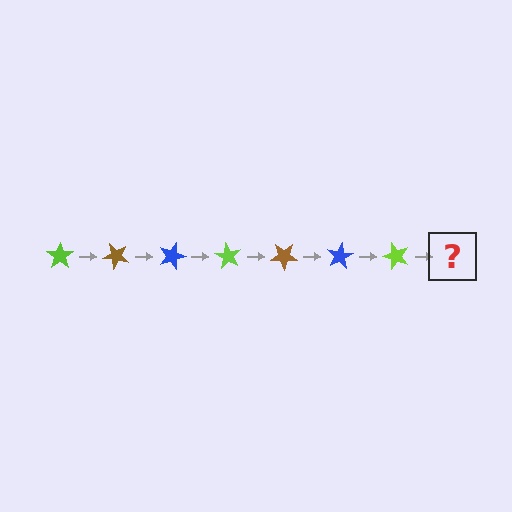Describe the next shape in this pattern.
It should be a brown star, rotated 315 degrees from the start.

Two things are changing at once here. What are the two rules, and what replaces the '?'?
The two rules are that it rotates 45 degrees each step and the color cycles through lime, brown, and blue. The '?' should be a brown star, rotated 315 degrees from the start.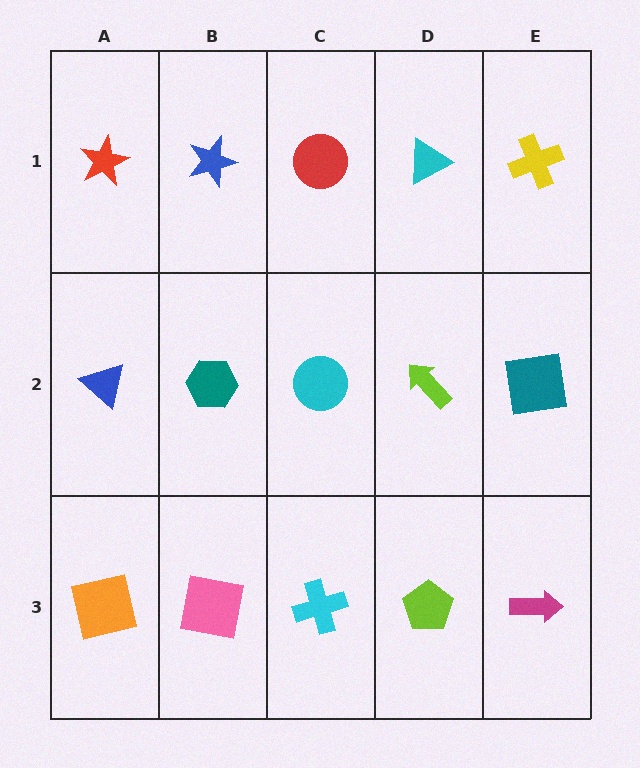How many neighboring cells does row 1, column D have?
3.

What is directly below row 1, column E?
A teal square.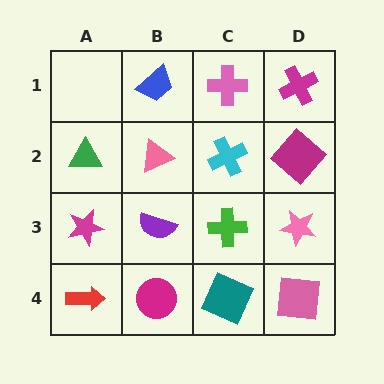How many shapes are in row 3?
4 shapes.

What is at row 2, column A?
A green triangle.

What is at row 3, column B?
A purple semicircle.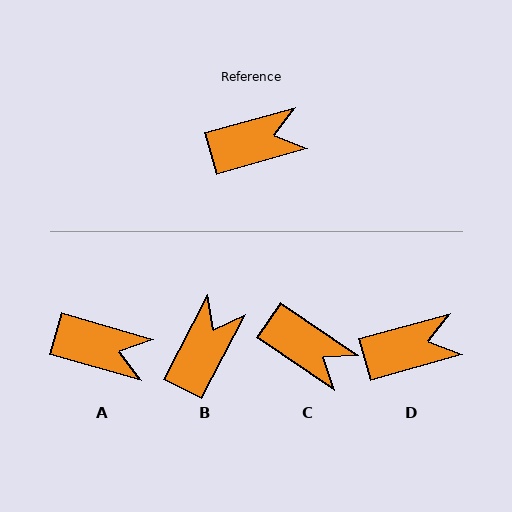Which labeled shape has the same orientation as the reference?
D.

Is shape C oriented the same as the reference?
No, it is off by about 50 degrees.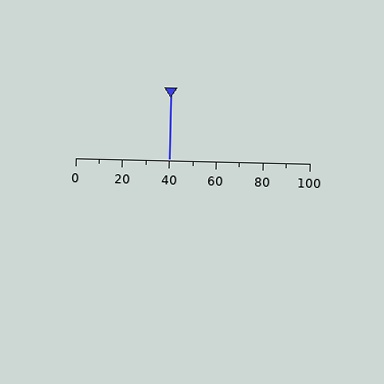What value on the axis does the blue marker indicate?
The marker indicates approximately 40.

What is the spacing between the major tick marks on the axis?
The major ticks are spaced 20 apart.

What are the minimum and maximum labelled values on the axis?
The axis runs from 0 to 100.